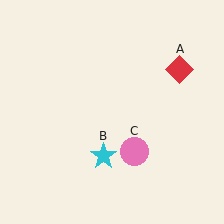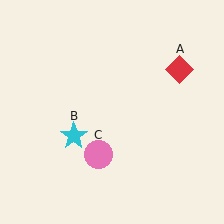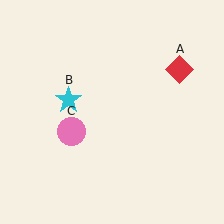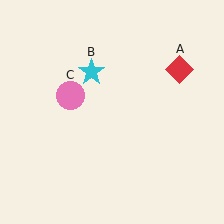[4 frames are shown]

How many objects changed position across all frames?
2 objects changed position: cyan star (object B), pink circle (object C).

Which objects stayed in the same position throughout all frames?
Red diamond (object A) remained stationary.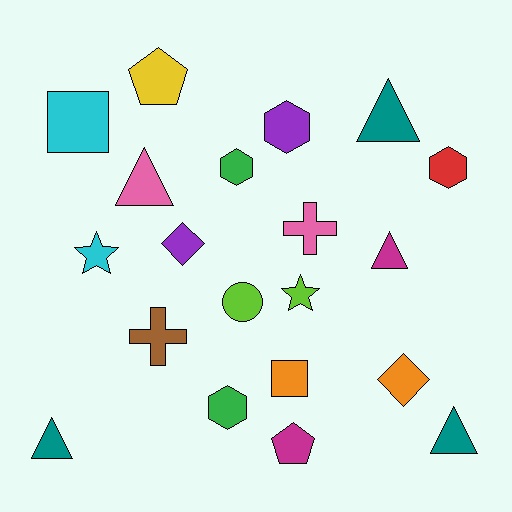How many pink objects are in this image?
There are 2 pink objects.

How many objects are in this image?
There are 20 objects.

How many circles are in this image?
There is 1 circle.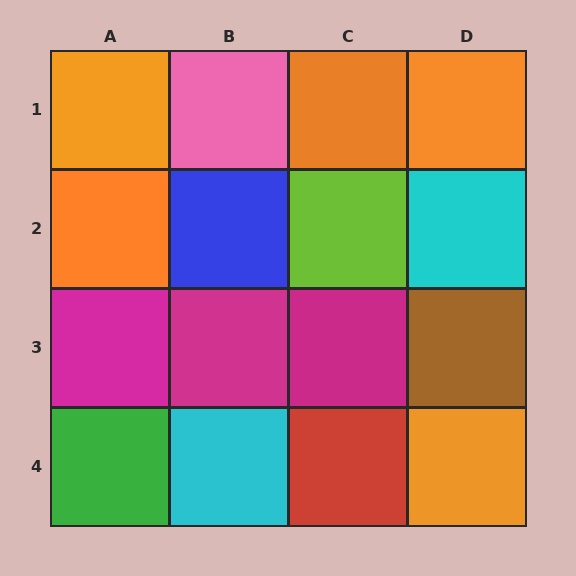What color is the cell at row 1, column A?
Orange.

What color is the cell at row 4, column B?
Cyan.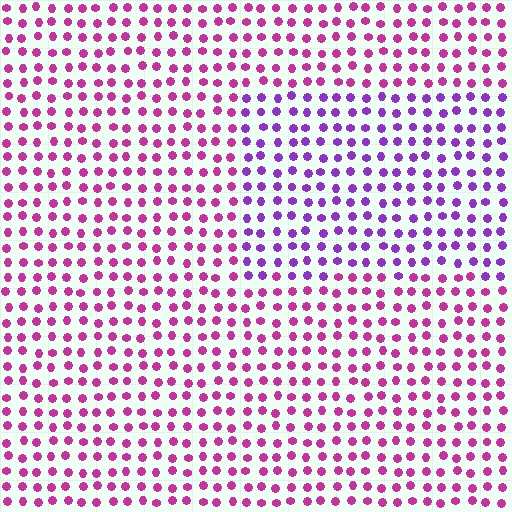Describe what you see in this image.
The image is filled with small magenta elements in a uniform arrangement. A rectangle-shaped region is visible where the elements are tinted to a slightly different hue, forming a subtle color boundary.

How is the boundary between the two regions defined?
The boundary is defined purely by a slight shift in hue (about 39 degrees). Spacing, size, and orientation are identical on both sides.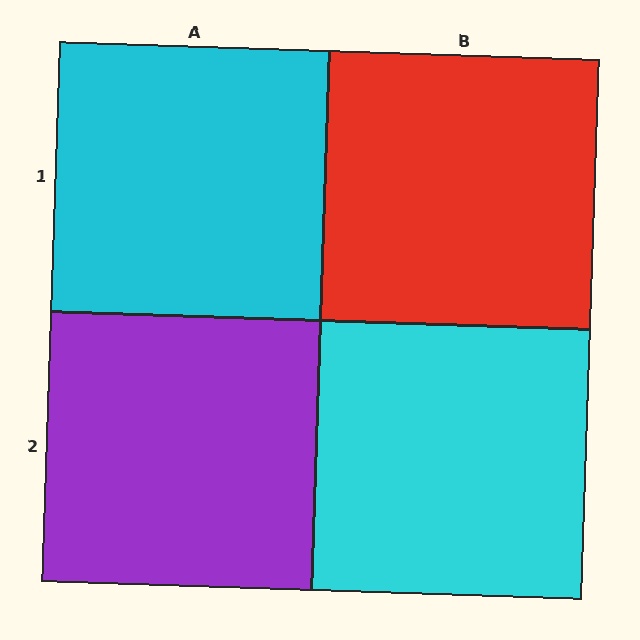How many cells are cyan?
2 cells are cyan.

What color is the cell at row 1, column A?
Cyan.